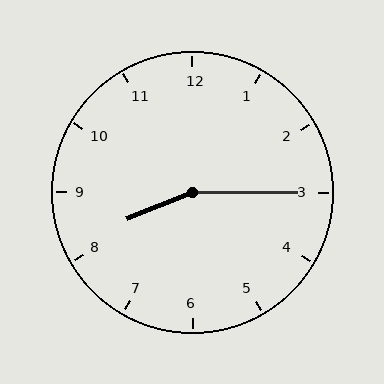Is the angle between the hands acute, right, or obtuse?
It is obtuse.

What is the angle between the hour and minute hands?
Approximately 158 degrees.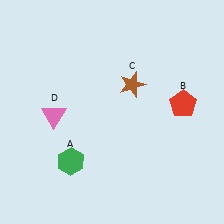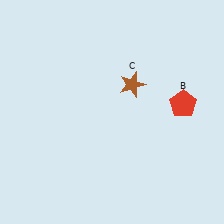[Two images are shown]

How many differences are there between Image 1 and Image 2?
There are 2 differences between the two images.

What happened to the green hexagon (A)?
The green hexagon (A) was removed in Image 2. It was in the bottom-left area of Image 1.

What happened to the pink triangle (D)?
The pink triangle (D) was removed in Image 2. It was in the bottom-left area of Image 1.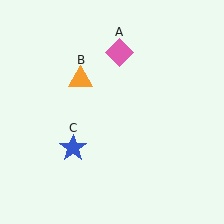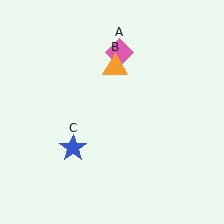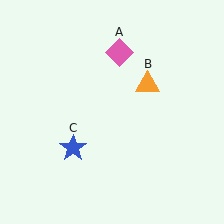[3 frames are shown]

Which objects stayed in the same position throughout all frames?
Pink diamond (object A) and blue star (object C) remained stationary.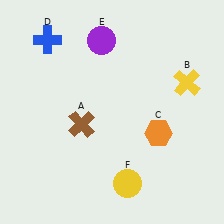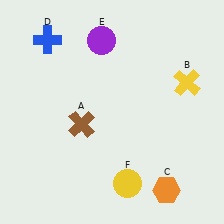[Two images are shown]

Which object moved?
The orange hexagon (C) moved down.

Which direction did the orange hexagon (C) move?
The orange hexagon (C) moved down.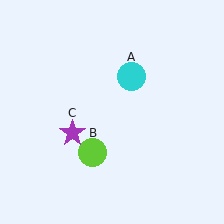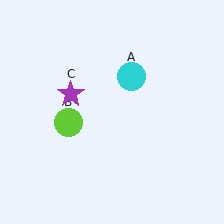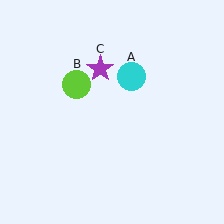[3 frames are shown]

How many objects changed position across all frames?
2 objects changed position: lime circle (object B), purple star (object C).